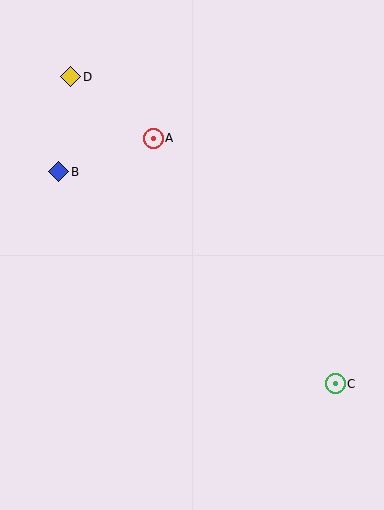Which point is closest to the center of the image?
Point A at (153, 138) is closest to the center.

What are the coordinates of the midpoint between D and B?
The midpoint between D and B is at (65, 124).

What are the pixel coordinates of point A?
Point A is at (153, 138).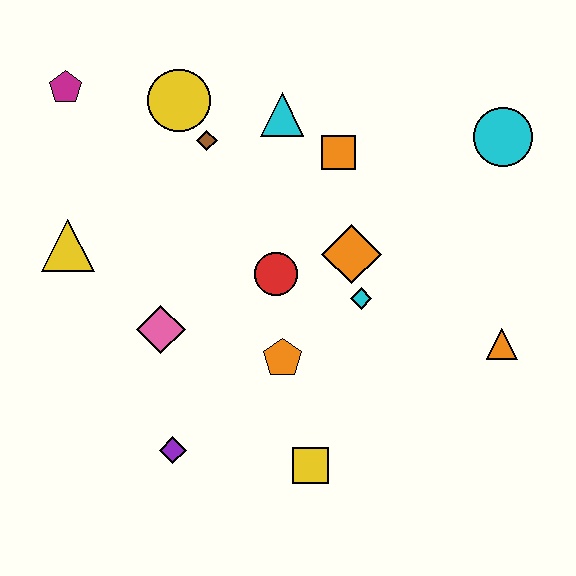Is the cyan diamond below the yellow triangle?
Yes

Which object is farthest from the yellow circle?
The orange triangle is farthest from the yellow circle.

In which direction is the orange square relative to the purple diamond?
The orange square is above the purple diamond.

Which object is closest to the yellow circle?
The brown diamond is closest to the yellow circle.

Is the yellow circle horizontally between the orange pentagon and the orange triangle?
No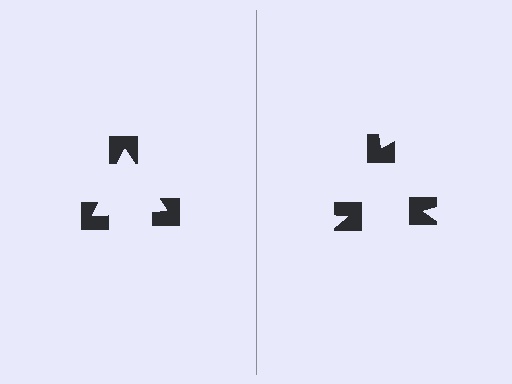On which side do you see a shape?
An illusory triangle appears on the left side. On the right side the wedge cuts are rotated, so no coherent shape forms.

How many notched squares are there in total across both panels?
6 — 3 on each side.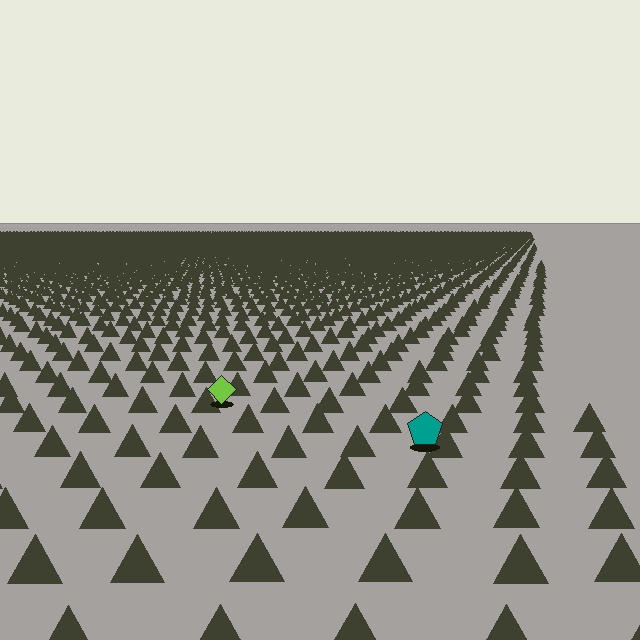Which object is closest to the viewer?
The teal pentagon is closest. The texture marks near it are larger and more spread out.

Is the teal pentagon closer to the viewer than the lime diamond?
Yes. The teal pentagon is closer — you can tell from the texture gradient: the ground texture is coarser near it.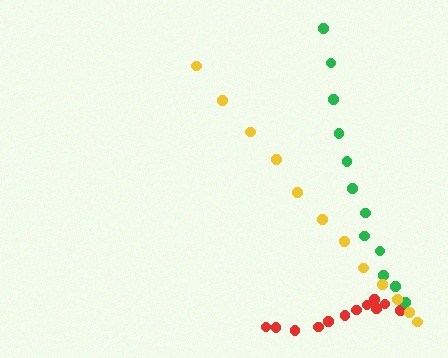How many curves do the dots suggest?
There are 3 distinct paths.